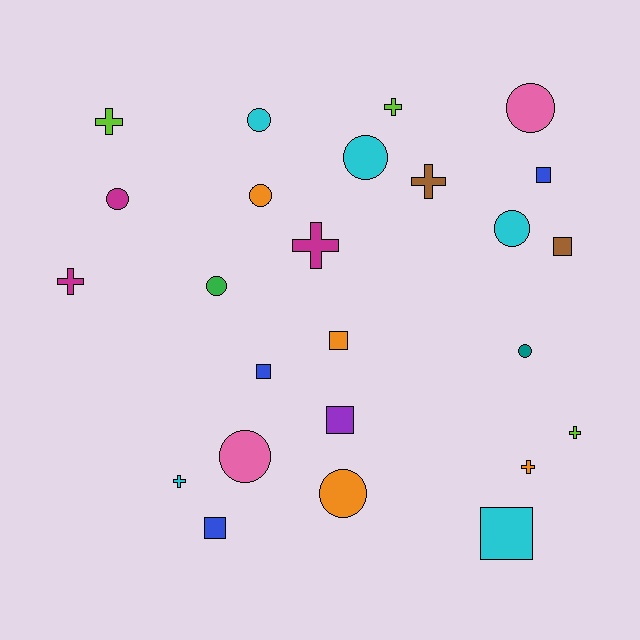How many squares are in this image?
There are 7 squares.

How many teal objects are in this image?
There is 1 teal object.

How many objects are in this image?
There are 25 objects.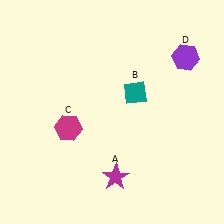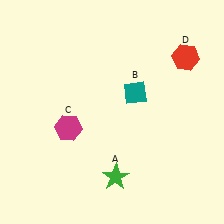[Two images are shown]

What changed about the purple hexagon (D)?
In Image 1, D is purple. In Image 2, it changed to red.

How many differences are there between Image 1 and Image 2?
There are 2 differences between the two images.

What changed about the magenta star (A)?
In Image 1, A is magenta. In Image 2, it changed to green.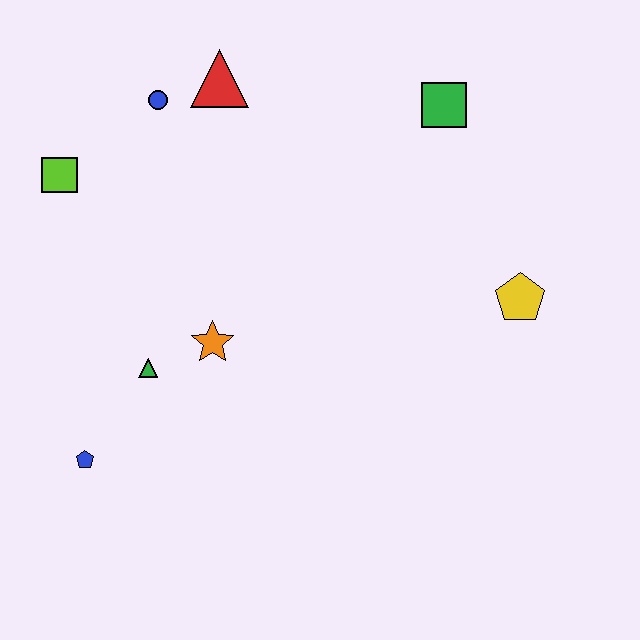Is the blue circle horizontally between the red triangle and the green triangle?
Yes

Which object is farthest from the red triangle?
The blue pentagon is farthest from the red triangle.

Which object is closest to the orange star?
The green triangle is closest to the orange star.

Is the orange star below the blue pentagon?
No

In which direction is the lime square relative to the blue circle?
The lime square is to the left of the blue circle.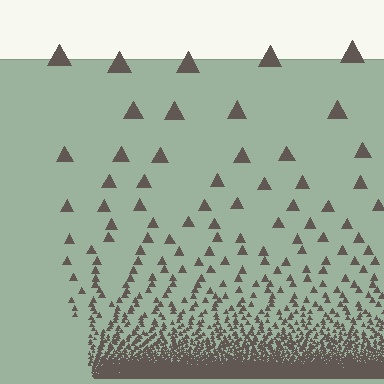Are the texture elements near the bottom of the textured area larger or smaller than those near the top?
Smaller. The gradient is inverted — elements near the bottom are smaller and denser.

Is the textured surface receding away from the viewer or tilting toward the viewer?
The surface appears to tilt toward the viewer. Texture elements get larger and sparser toward the top.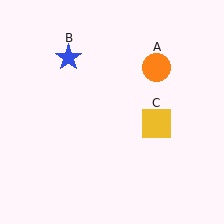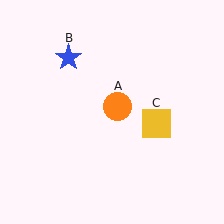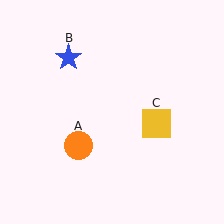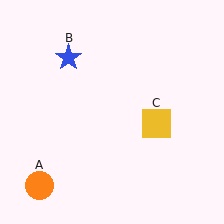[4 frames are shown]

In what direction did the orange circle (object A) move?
The orange circle (object A) moved down and to the left.